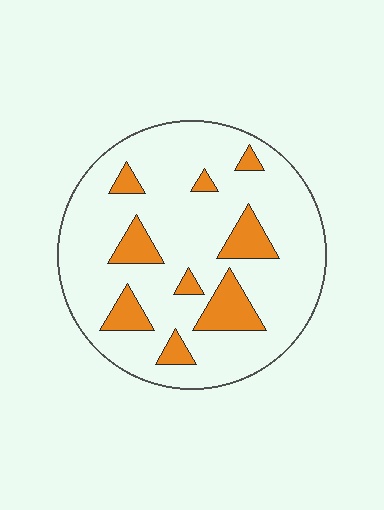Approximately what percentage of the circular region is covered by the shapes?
Approximately 15%.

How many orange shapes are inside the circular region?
9.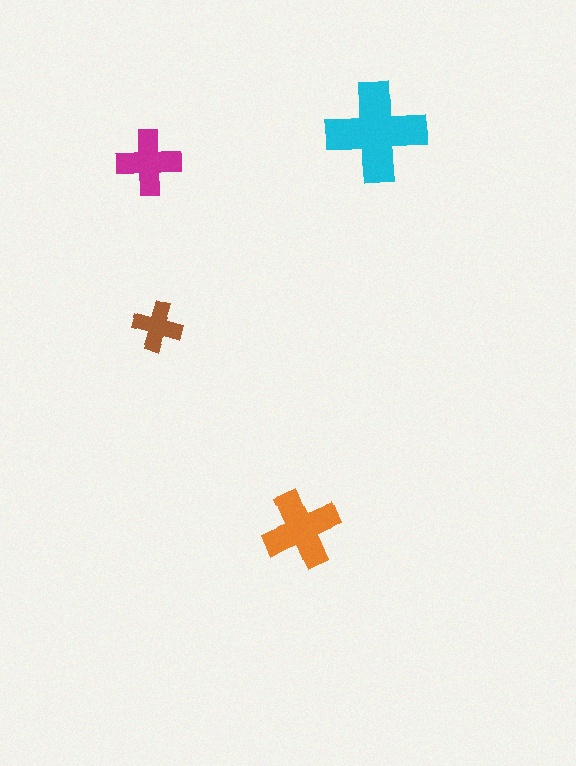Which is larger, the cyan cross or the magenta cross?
The cyan one.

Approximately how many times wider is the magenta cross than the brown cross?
About 1.5 times wider.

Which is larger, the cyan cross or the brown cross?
The cyan one.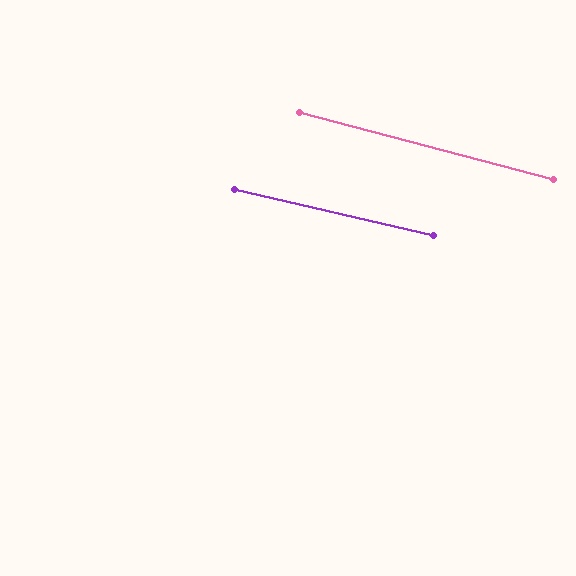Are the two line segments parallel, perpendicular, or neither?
Parallel — their directions differ by only 1.9°.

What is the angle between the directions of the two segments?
Approximately 2 degrees.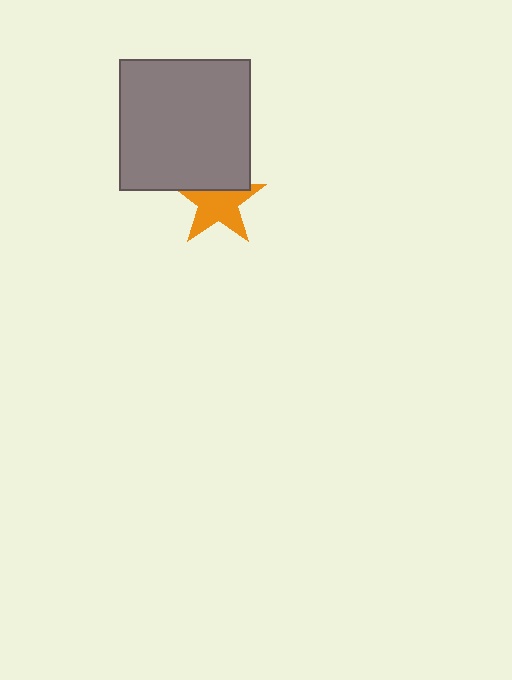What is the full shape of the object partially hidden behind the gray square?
The partially hidden object is an orange star.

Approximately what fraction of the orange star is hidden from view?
Roughly 34% of the orange star is hidden behind the gray square.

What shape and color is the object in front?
The object in front is a gray square.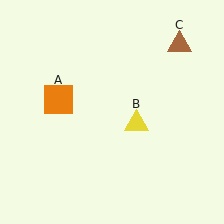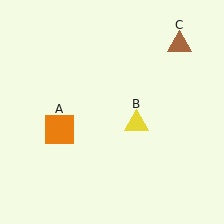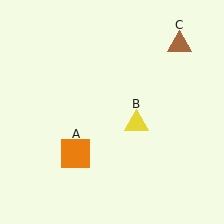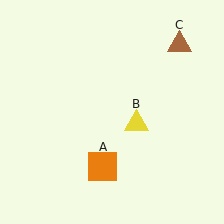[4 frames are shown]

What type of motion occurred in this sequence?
The orange square (object A) rotated counterclockwise around the center of the scene.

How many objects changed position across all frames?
1 object changed position: orange square (object A).